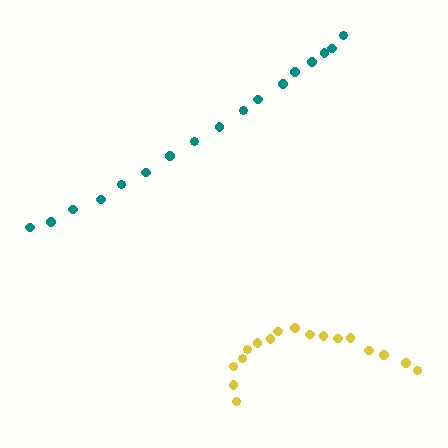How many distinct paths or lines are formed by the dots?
There are 2 distinct paths.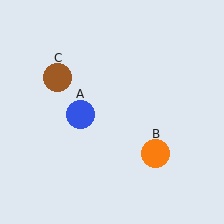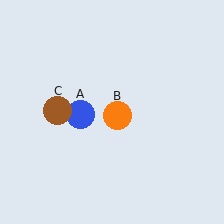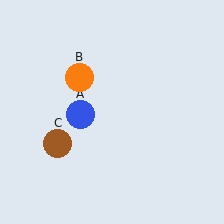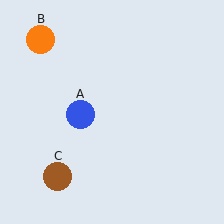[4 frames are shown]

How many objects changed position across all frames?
2 objects changed position: orange circle (object B), brown circle (object C).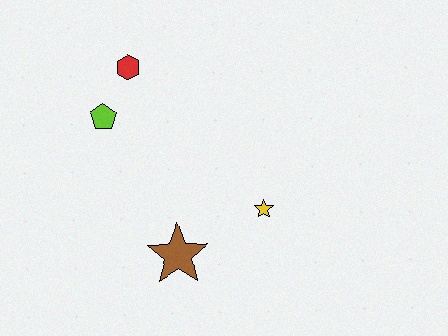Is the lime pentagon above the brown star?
Yes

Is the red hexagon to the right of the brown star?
No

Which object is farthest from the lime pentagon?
The yellow star is farthest from the lime pentagon.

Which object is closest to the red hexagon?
The lime pentagon is closest to the red hexagon.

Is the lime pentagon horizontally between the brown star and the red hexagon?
No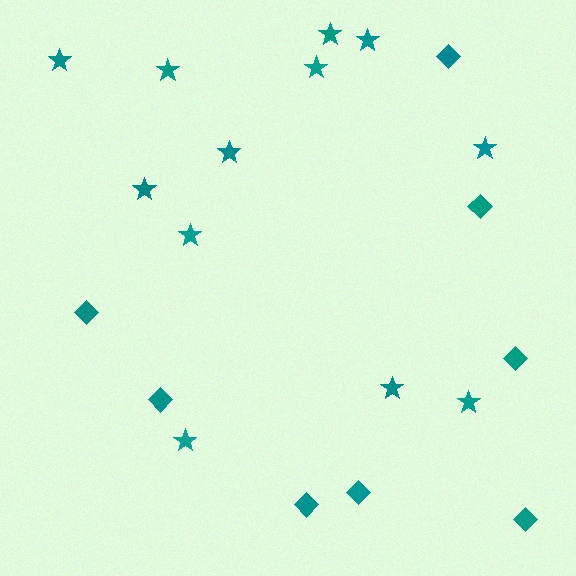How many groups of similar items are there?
There are 2 groups: one group of diamonds (8) and one group of stars (12).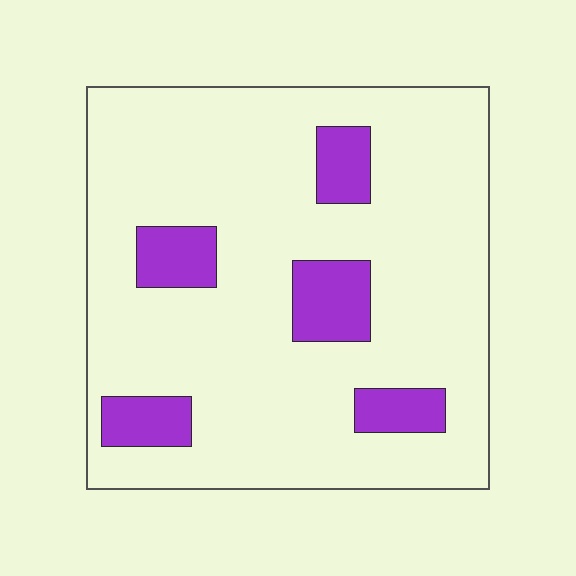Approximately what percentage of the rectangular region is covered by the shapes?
Approximately 15%.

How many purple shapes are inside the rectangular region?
5.